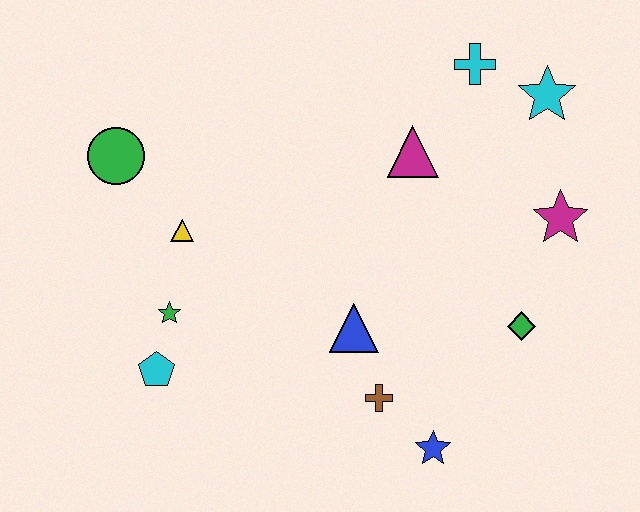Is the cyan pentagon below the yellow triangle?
Yes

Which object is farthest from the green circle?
The magenta star is farthest from the green circle.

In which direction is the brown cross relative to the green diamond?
The brown cross is to the left of the green diamond.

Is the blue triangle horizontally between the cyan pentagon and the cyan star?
Yes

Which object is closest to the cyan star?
The cyan cross is closest to the cyan star.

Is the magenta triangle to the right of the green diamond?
No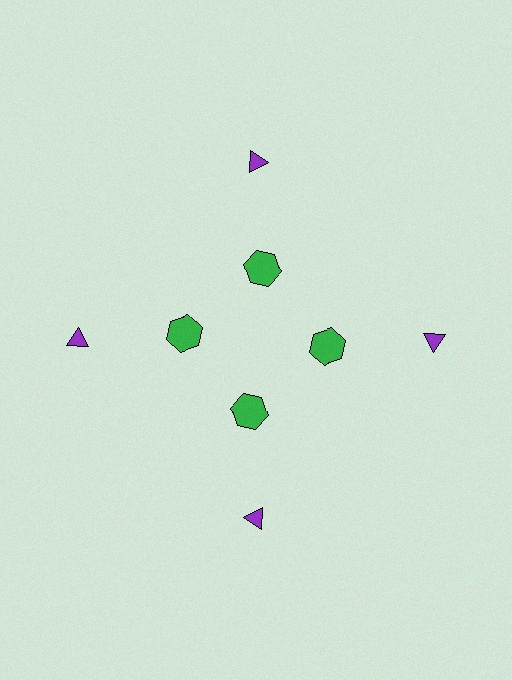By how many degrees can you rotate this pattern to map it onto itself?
The pattern maps onto itself every 90 degrees of rotation.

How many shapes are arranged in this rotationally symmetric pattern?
There are 8 shapes, arranged in 4 groups of 2.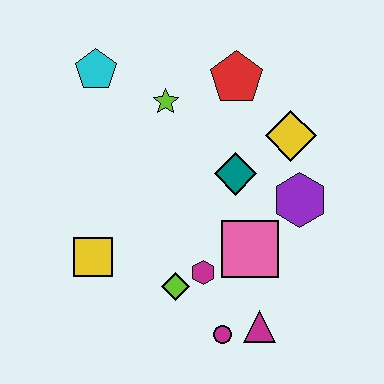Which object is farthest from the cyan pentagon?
The magenta triangle is farthest from the cyan pentagon.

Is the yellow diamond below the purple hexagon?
No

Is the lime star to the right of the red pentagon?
No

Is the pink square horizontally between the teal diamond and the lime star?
No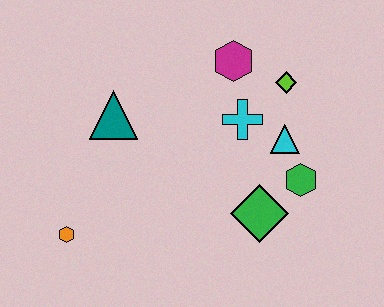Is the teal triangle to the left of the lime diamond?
Yes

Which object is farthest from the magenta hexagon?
The orange hexagon is farthest from the magenta hexagon.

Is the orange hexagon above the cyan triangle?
No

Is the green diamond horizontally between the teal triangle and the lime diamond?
Yes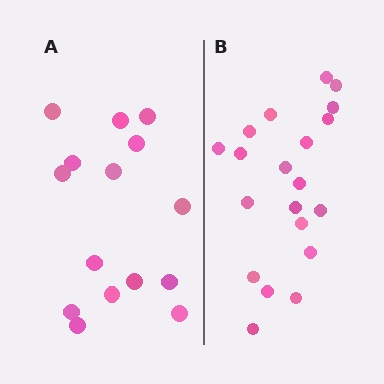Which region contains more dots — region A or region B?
Region B (the right region) has more dots.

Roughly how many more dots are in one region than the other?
Region B has about 5 more dots than region A.